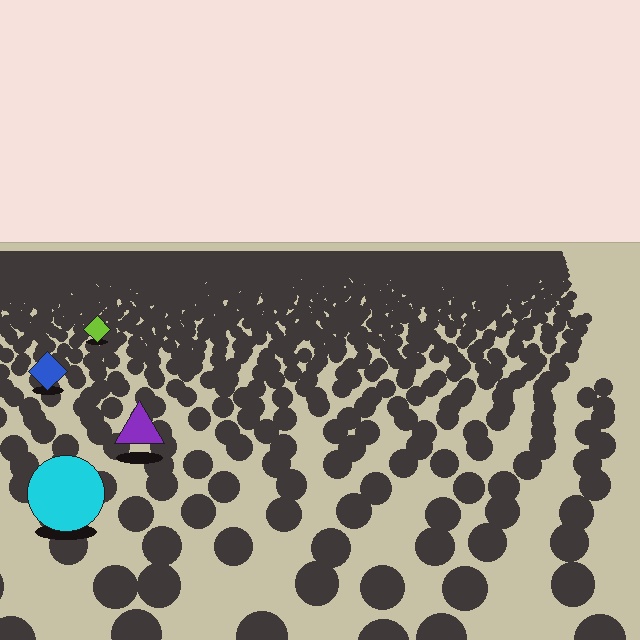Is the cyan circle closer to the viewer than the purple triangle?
Yes. The cyan circle is closer — you can tell from the texture gradient: the ground texture is coarser near it.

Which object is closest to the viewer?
The cyan circle is closest. The texture marks near it are larger and more spread out.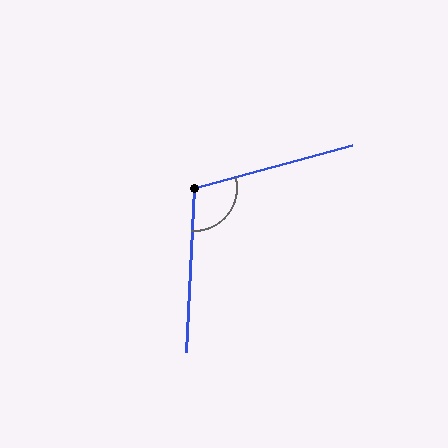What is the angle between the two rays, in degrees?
Approximately 108 degrees.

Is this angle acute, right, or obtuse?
It is obtuse.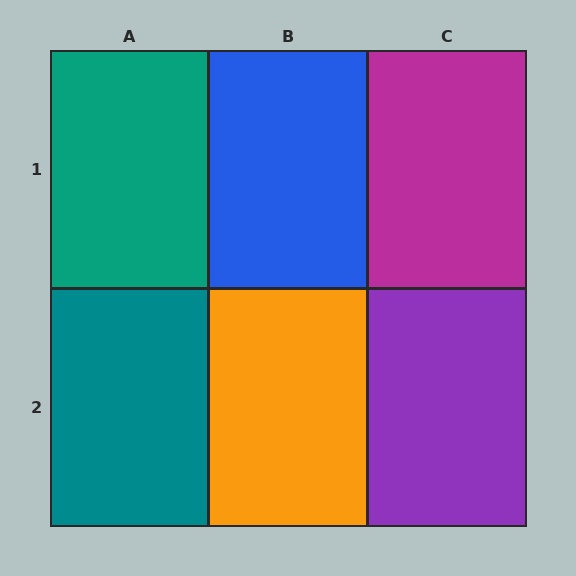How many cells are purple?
1 cell is purple.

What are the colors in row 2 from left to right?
Teal, orange, purple.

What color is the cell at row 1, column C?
Magenta.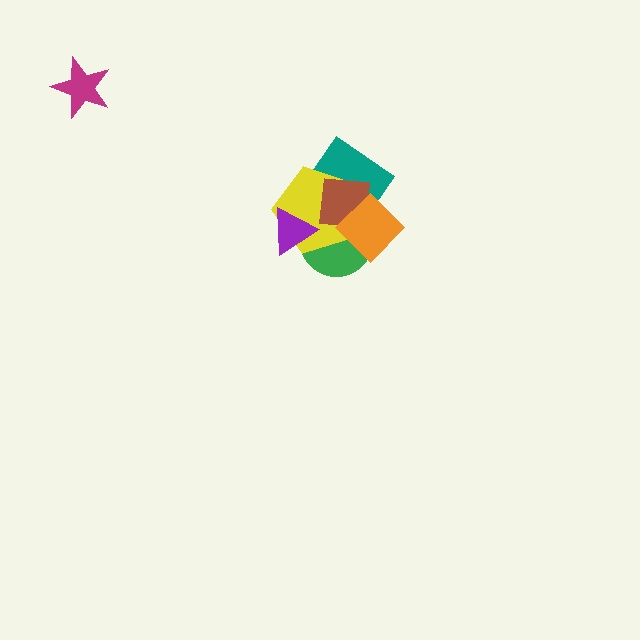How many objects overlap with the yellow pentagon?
5 objects overlap with the yellow pentagon.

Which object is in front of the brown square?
The orange diamond is in front of the brown square.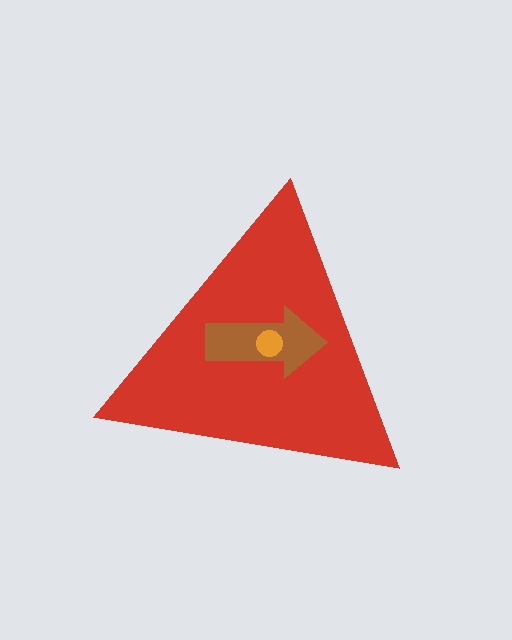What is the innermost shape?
The orange circle.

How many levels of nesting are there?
3.